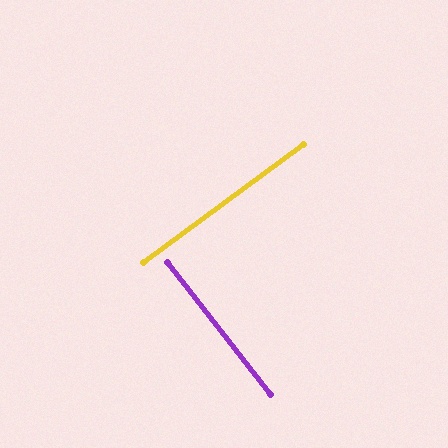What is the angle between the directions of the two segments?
Approximately 89 degrees.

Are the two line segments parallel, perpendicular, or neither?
Perpendicular — they meet at approximately 89°.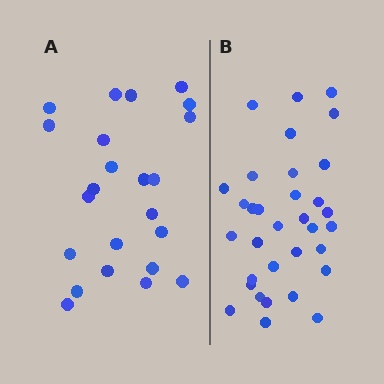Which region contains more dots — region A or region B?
Region B (the right region) has more dots.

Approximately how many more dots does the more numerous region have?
Region B has roughly 10 or so more dots than region A.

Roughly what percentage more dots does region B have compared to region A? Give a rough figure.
About 45% more.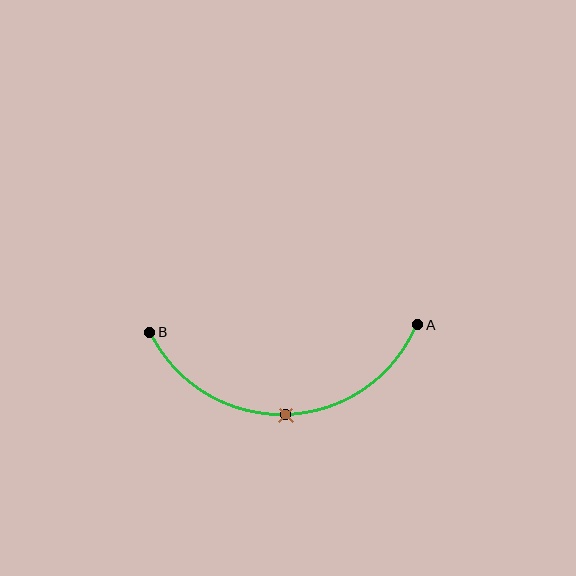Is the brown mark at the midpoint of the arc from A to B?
Yes. The brown mark lies on the arc at equal arc-length from both A and B — it is the arc midpoint.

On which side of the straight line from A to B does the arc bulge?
The arc bulges below the straight line connecting A and B.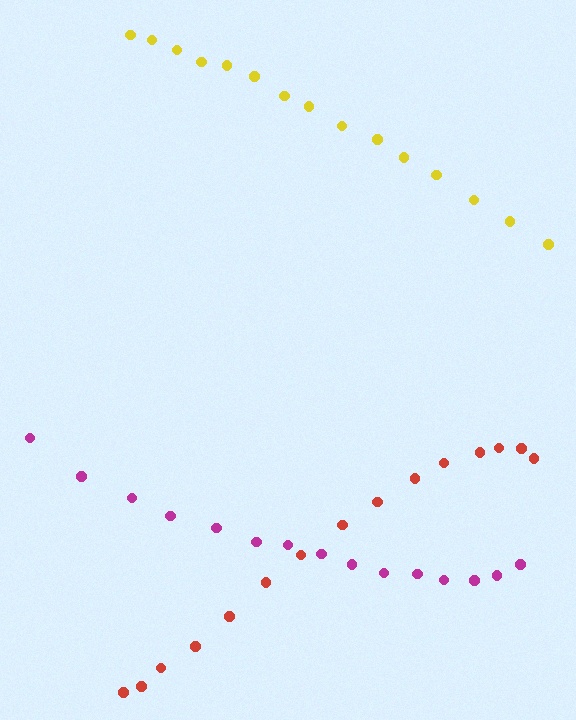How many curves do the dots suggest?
There are 3 distinct paths.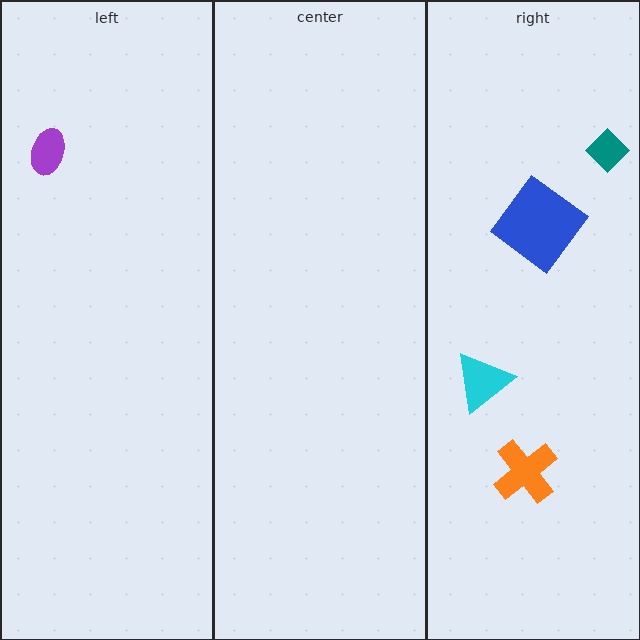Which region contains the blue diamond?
The right region.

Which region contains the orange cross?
The right region.